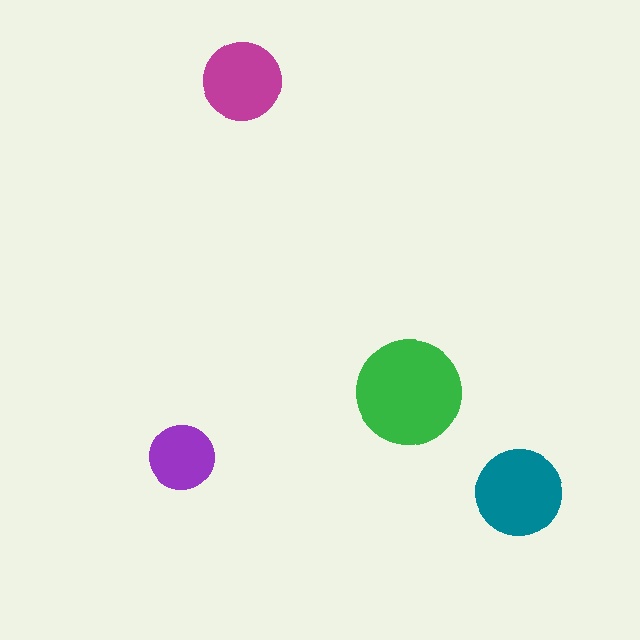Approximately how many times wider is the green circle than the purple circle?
About 1.5 times wider.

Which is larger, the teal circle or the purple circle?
The teal one.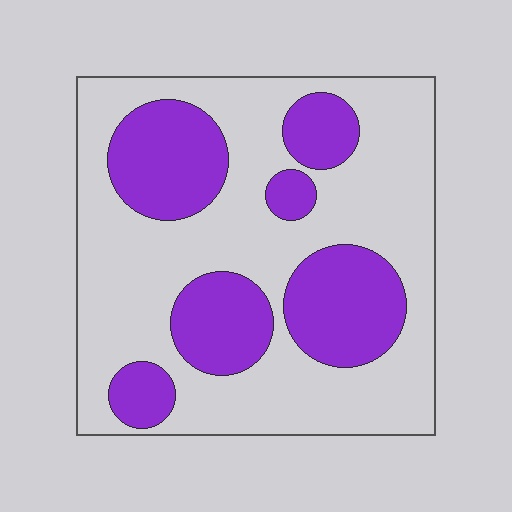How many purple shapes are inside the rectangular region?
6.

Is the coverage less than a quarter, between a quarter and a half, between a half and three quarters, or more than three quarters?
Between a quarter and a half.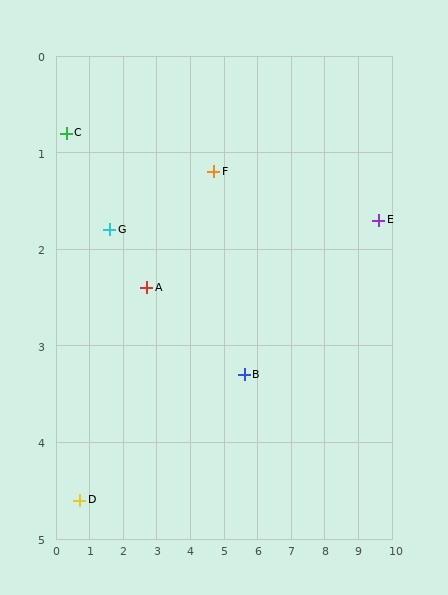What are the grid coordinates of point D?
Point D is at approximately (0.7, 4.6).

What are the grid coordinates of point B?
Point B is at approximately (5.6, 3.3).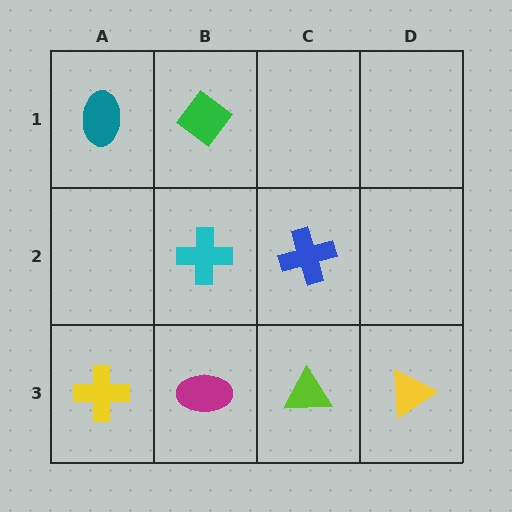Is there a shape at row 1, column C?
No, that cell is empty.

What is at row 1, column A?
A teal ellipse.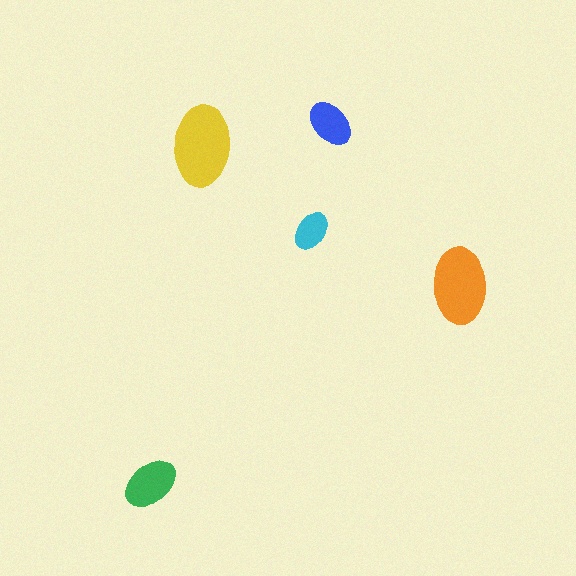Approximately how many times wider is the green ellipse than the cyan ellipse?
About 1.5 times wider.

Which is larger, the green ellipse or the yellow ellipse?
The yellow one.